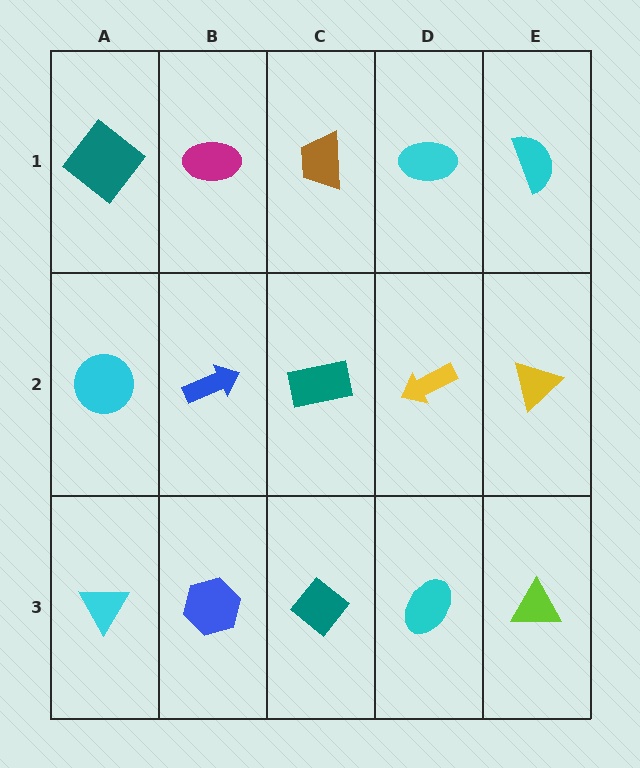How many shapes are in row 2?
5 shapes.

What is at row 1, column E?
A cyan semicircle.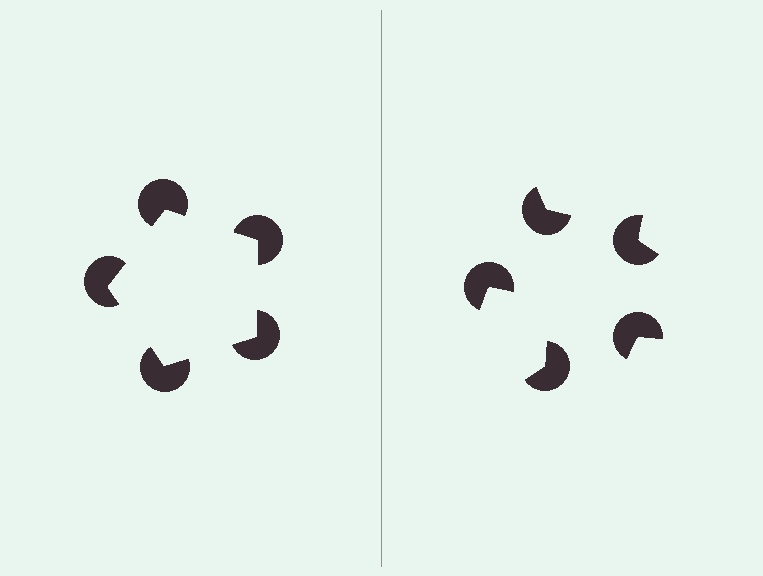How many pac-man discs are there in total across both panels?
10 — 5 on each side.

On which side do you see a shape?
An illusory pentagon appears on the left side. On the right side the wedge cuts are rotated, so no coherent shape forms.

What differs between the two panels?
The pac-man discs are positioned identically on both sides; only the wedge orientations differ. On the left they align to a pentagon; on the right they are misaligned.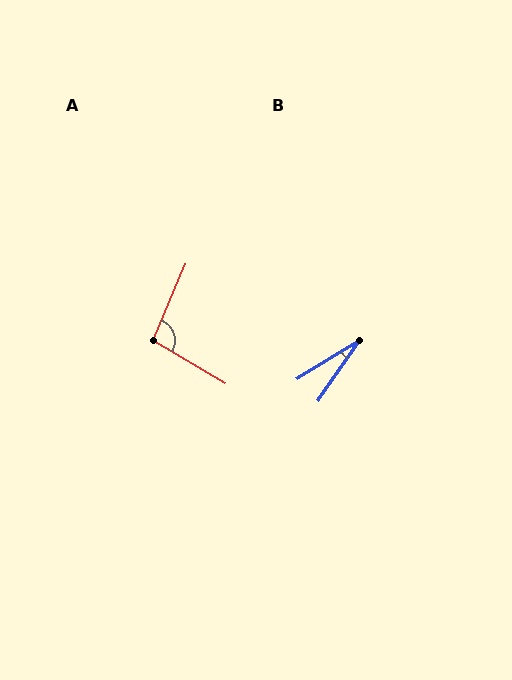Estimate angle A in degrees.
Approximately 98 degrees.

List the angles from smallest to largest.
B (24°), A (98°).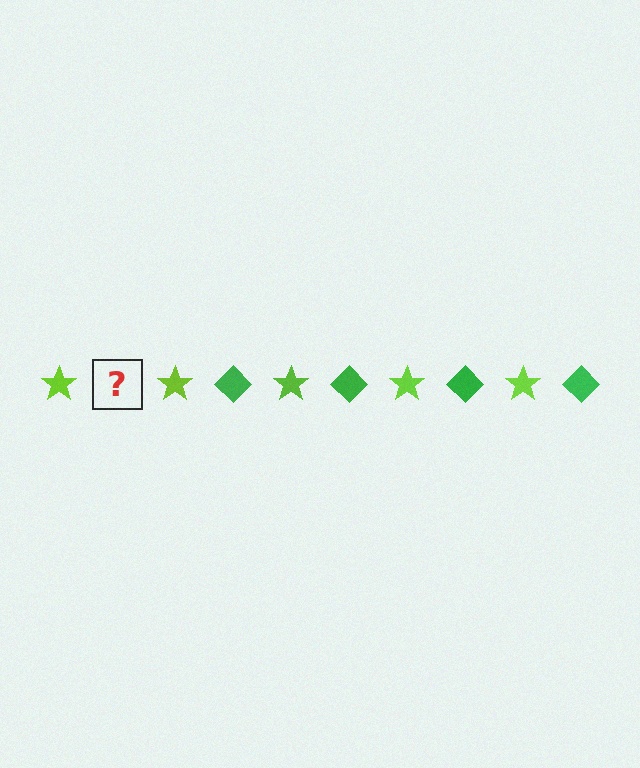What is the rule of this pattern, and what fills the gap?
The rule is that the pattern alternates between lime star and green diamond. The gap should be filled with a green diamond.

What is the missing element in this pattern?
The missing element is a green diamond.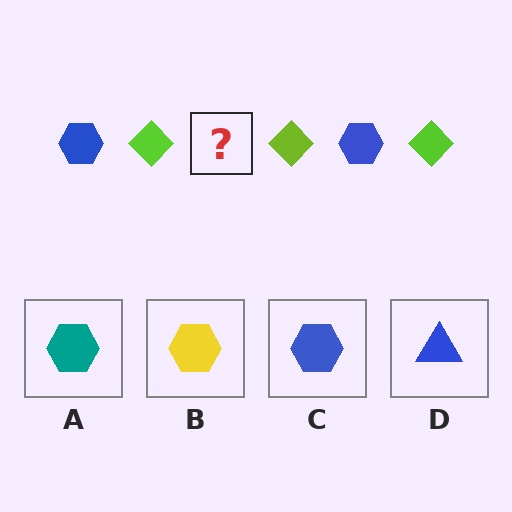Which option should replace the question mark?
Option C.